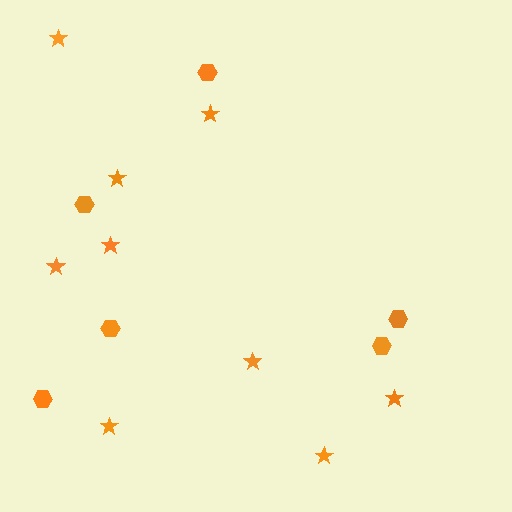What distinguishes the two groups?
There are 2 groups: one group of stars (9) and one group of hexagons (6).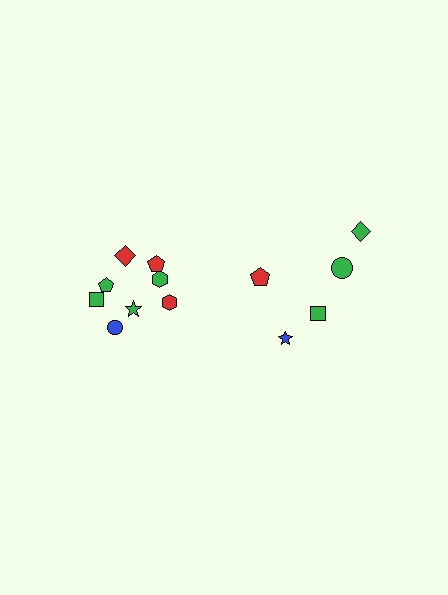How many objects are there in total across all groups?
There are 13 objects.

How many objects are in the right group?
There are 5 objects.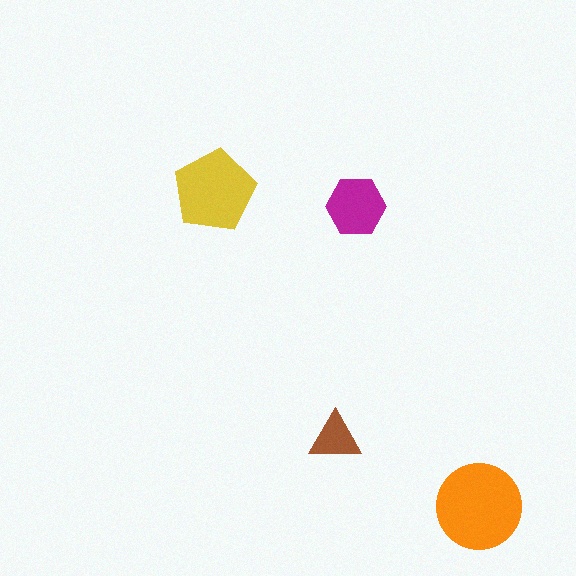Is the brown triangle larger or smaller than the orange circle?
Smaller.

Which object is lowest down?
The orange circle is bottommost.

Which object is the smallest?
The brown triangle.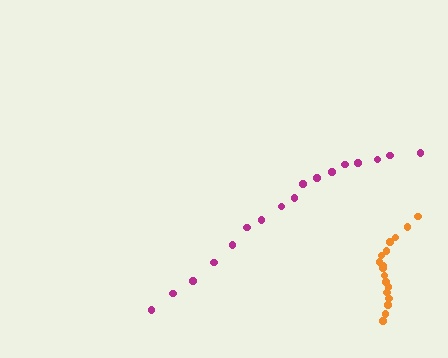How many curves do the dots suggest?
There are 2 distinct paths.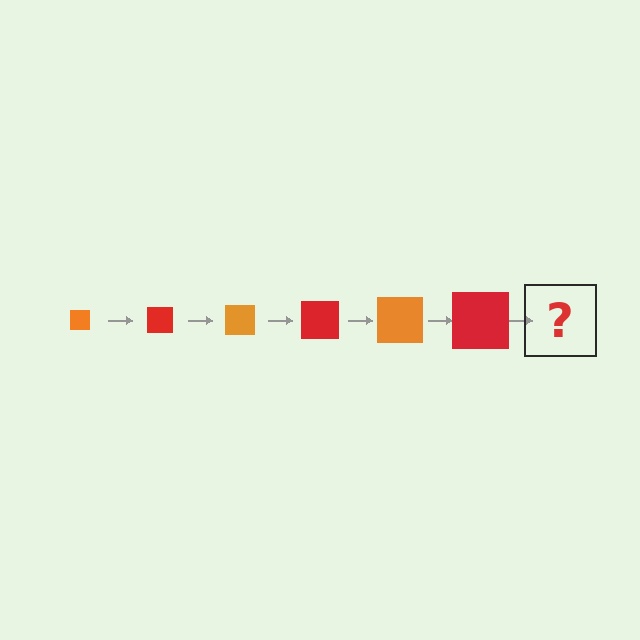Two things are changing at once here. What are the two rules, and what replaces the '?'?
The two rules are that the square grows larger each step and the color cycles through orange and red. The '?' should be an orange square, larger than the previous one.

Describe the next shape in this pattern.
It should be an orange square, larger than the previous one.